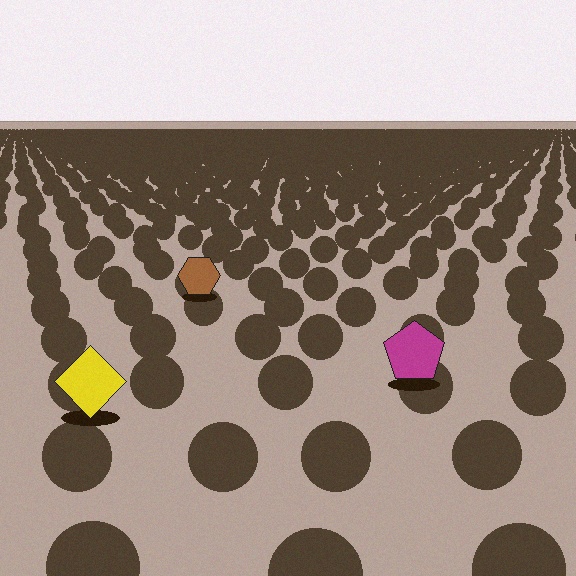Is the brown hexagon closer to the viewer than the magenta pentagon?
No. The magenta pentagon is closer — you can tell from the texture gradient: the ground texture is coarser near it.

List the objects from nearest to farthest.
From nearest to farthest: the yellow diamond, the magenta pentagon, the brown hexagon.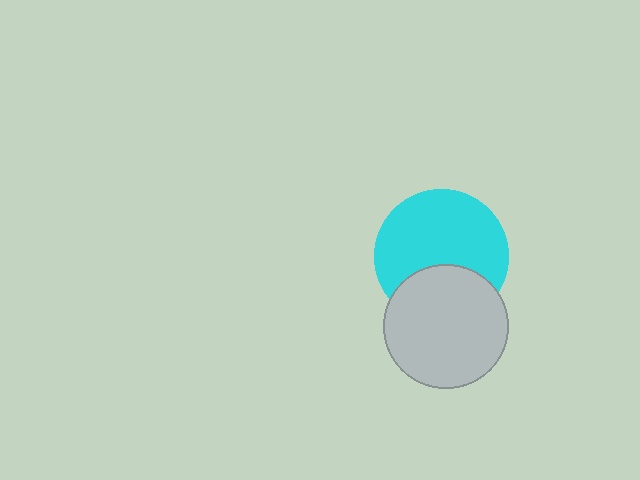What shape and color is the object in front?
The object in front is a light gray circle.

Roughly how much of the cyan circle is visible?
Most of it is visible (roughly 68%).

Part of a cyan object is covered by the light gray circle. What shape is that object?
It is a circle.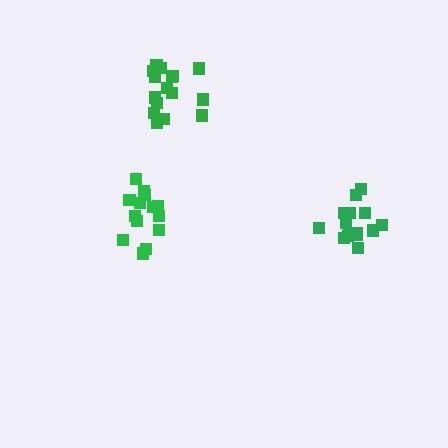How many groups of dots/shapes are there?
There are 3 groups.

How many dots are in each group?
Group 1: 15 dots, Group 2: 14 dots, Group 3: 16 dots (45 total).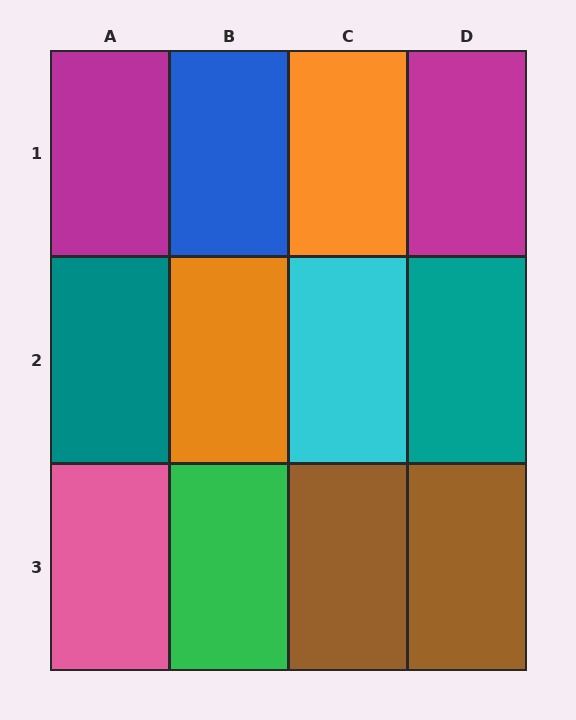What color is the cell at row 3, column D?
Brown.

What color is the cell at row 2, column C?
Cyan.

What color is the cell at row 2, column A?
Teal.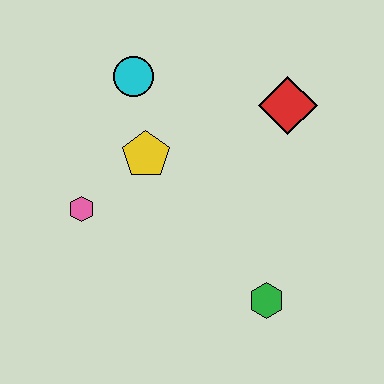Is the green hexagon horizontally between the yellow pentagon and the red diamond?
Yes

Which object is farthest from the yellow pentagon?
The green hexagon is farthest from the yellow pentagon.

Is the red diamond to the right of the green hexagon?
Yes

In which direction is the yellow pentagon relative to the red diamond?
The yellow pentagon is to the left of the red diamond.